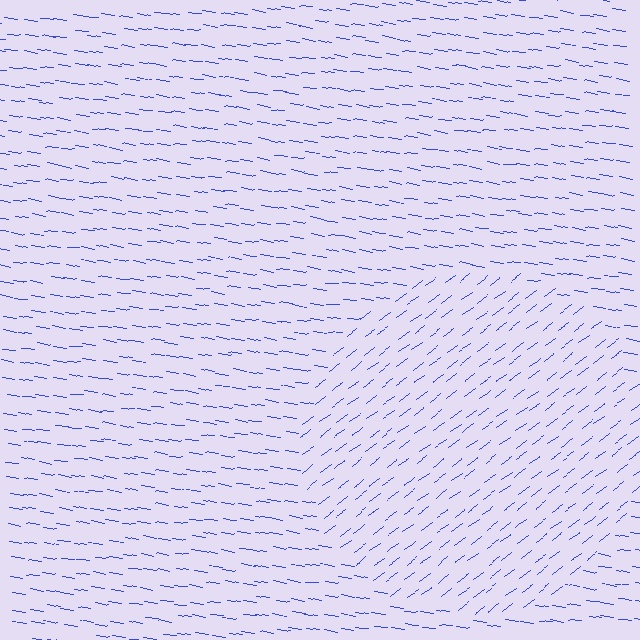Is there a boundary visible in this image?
Yes, there is a texture boundary formed by a change in line orientation.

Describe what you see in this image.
The image is filled with small blue line segments. A circle region in the image has lines oriented differently from the surrounding lines, creating a visible texture boundary.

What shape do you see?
I see a circle.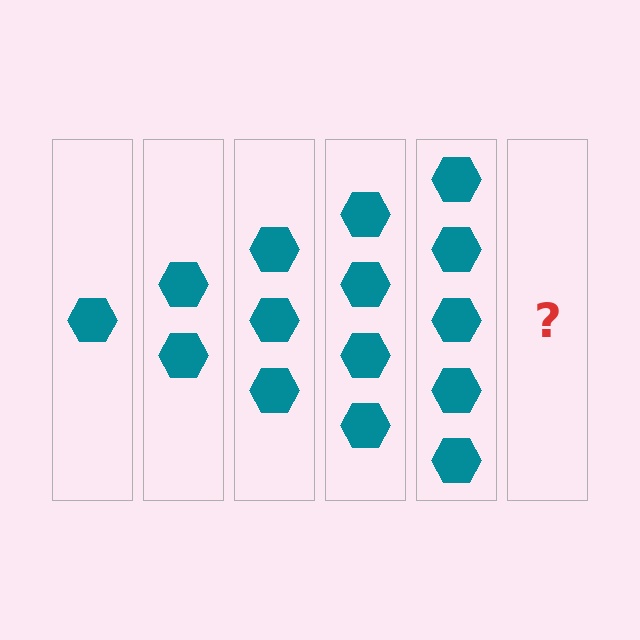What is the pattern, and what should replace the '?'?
The pattern is that each step adds one more hexagon. The '?' should be 6 hexagons.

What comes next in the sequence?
The next element should be 6 hexagons.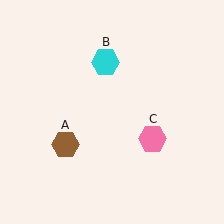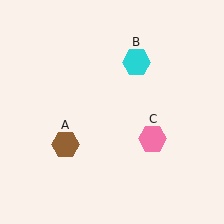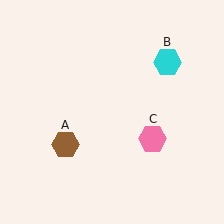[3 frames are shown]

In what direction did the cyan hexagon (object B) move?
The cyan hexagon (object B) moved right.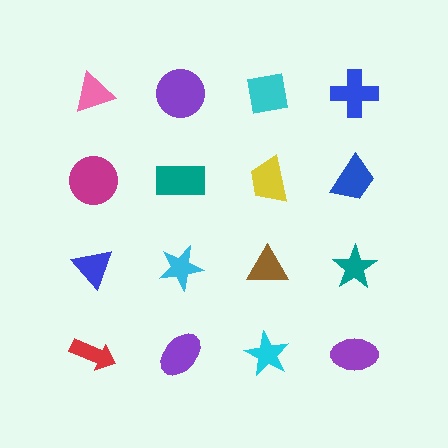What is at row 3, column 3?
A brown triangle.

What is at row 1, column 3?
A cyan square.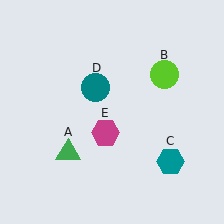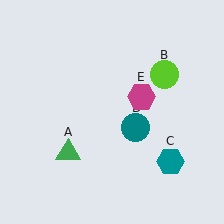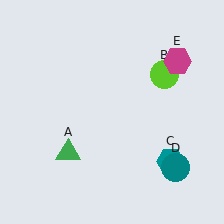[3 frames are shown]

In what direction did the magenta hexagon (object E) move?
The magenta hexagon (object E) moved up and to the right.